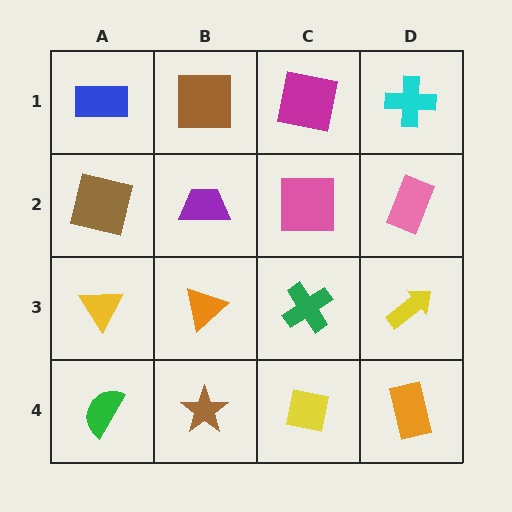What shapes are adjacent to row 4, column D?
A yellow arrow (row 3, column D), a yellow square (row 4, column C).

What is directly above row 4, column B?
An orange triangle.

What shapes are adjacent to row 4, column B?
An orange triangle (row 3, column B), a green semicircle (row 4, column A), a yellow square (row 4, column C).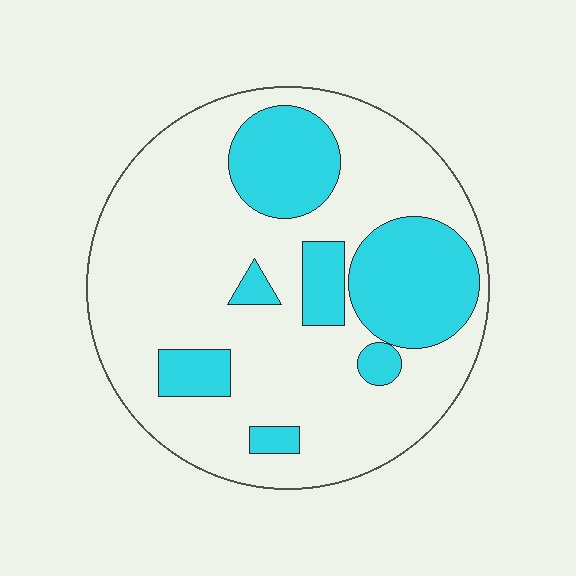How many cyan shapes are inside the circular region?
7.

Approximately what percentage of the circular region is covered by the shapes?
Approximately 30%.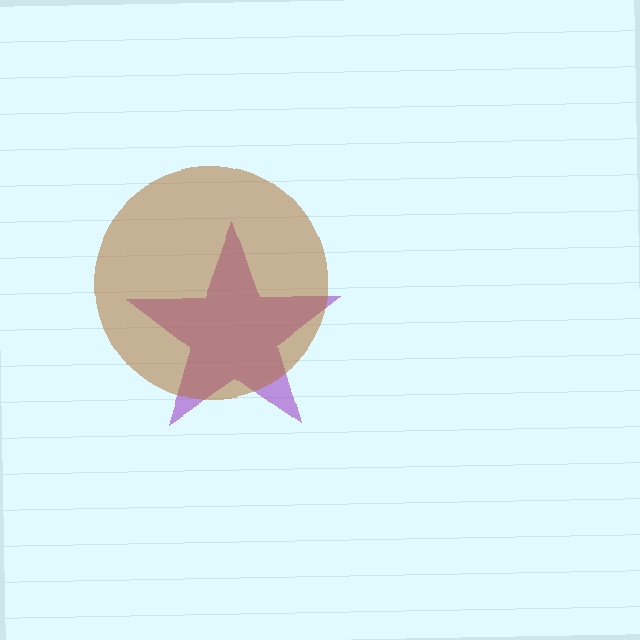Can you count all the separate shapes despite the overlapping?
Yes, there are 2 separate shapes.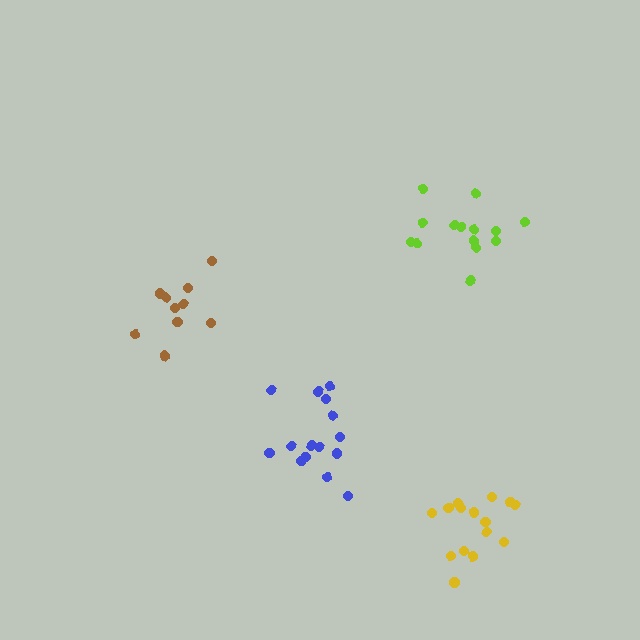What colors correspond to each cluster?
The clusters are colored: lime, brown, yellow, blue.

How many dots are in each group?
Group 1: 14 dots, Group 2: 10 dots, Group 3: 15 dots, Group 4: 15 dots (54 total).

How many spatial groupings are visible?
There are 4 spatial groupings.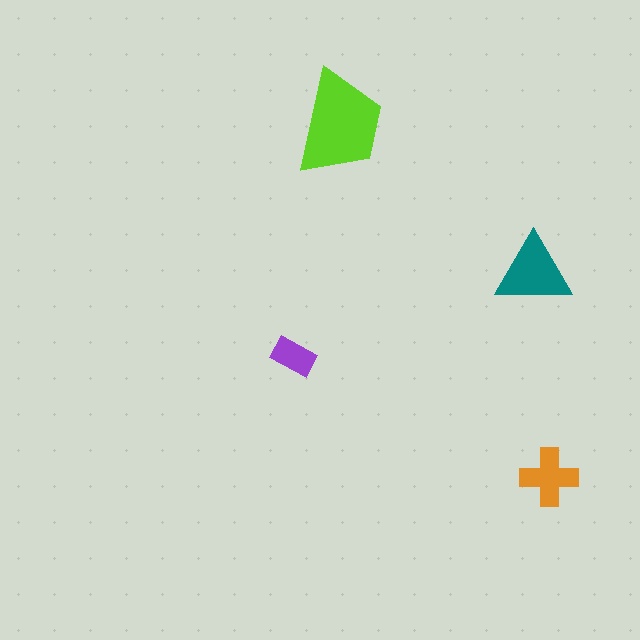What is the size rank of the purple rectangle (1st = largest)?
4th.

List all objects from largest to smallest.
The lime trapezoid, the teal triangle, the orange cross, the purple rectangle.